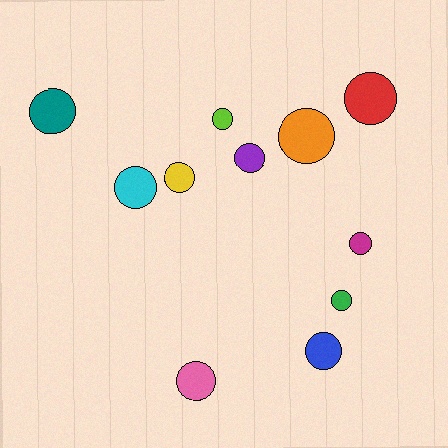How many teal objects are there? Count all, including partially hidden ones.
There is 1 teal object.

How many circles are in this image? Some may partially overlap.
There are 11 circles.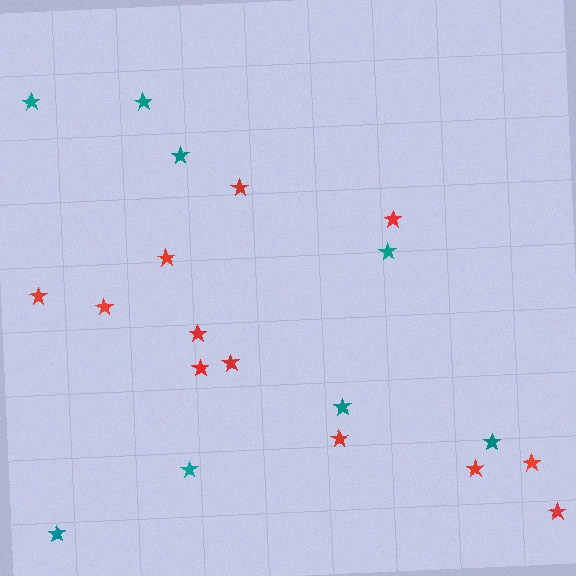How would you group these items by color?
There are 2 groups: one group of red stars (12) and one group of teal stars (8).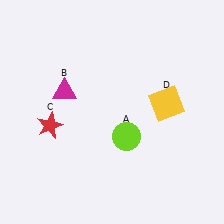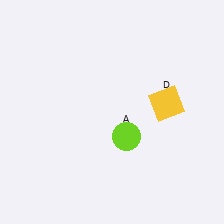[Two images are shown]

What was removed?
The magenta triangle (B), the red star (C) were removed in Image 2.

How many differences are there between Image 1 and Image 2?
There are 2 differences between the two images.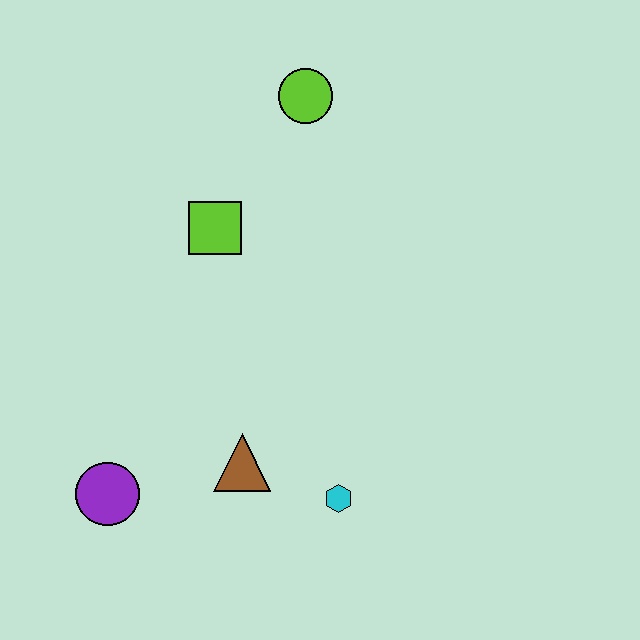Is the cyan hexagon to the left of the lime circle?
No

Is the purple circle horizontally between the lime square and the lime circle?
No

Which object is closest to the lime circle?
The lime square is closest to the lime circle.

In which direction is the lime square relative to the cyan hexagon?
The lime square is above the cyan hexagon.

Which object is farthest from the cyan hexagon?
The lime circle is farthest from the cyan hexagon.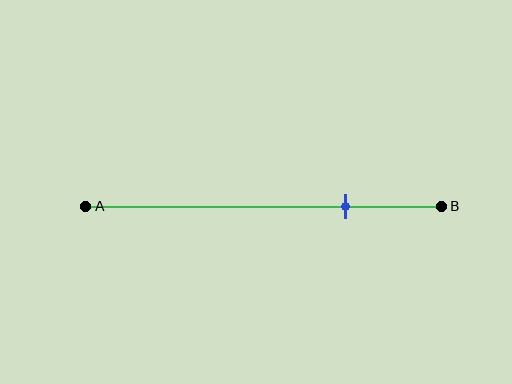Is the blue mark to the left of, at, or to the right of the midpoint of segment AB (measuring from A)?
The blue mark is to the right of the midpoint of segment AB.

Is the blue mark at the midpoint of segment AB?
No, the mark is at about 75% from A, not at the 50% midpoint.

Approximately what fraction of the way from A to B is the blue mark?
The blue mark is approximately 75% of the way from A to B.